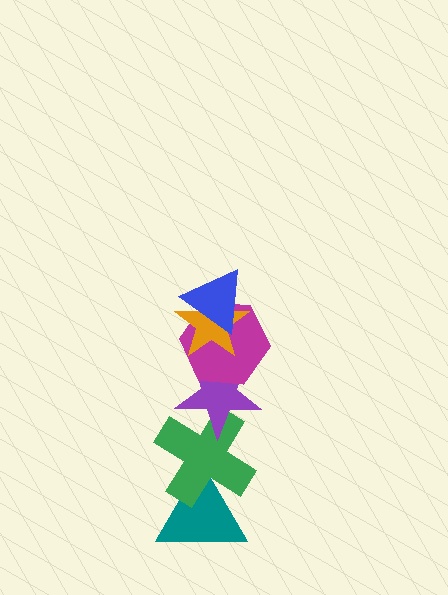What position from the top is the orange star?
The orange star is 2nd from the top.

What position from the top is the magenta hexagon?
The magenta hexagon is 3rd from the top.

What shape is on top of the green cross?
The purple star is on top of the green cross.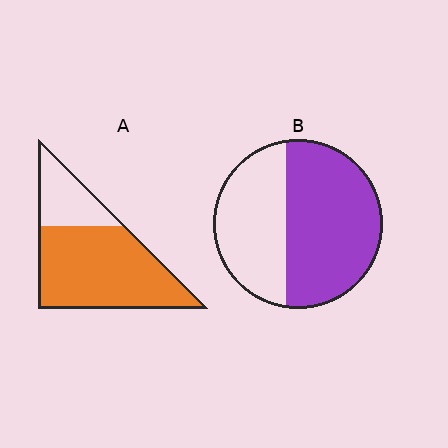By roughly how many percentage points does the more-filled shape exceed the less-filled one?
By roughly 15 percentage points (A over B).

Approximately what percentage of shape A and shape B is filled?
A is approximately 75% and B is approximately 60%.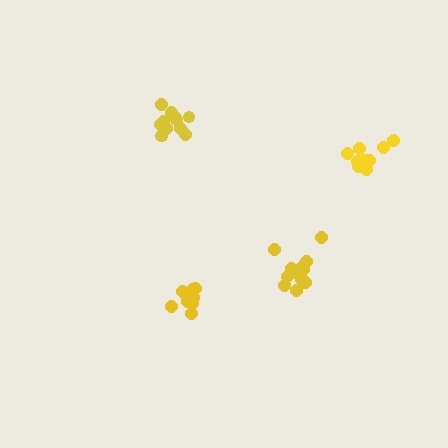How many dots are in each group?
Group 1: 10 dots, Group 2: 10 dots, Group 3: 11 dots, Group 4: 14 dots (45 total).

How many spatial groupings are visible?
There are 4 spatial groupings.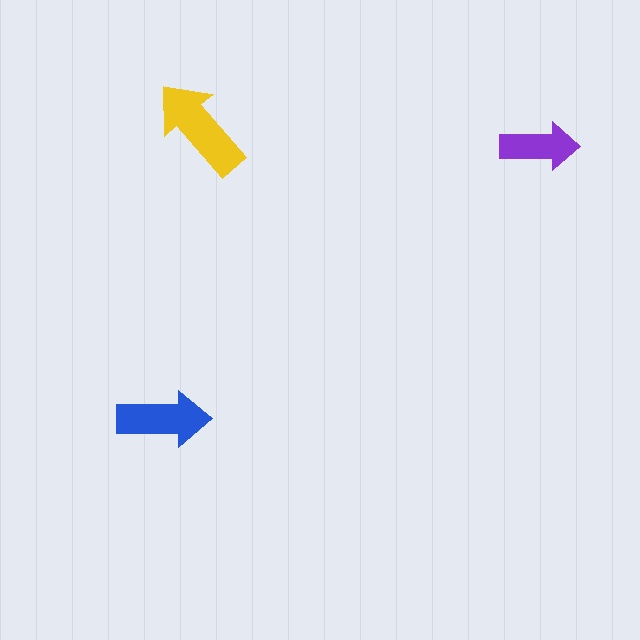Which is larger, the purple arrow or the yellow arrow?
The yellow one.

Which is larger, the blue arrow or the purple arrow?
The blue one.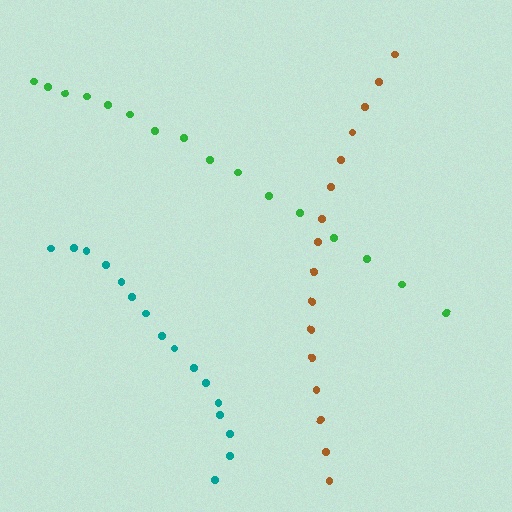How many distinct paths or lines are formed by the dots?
There are 3 distinct paths.